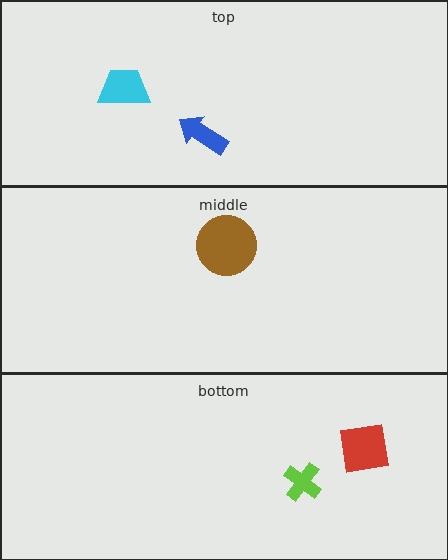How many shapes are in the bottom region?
2.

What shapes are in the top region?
The blue arrow, the cyan trapezoid.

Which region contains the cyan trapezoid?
The top region.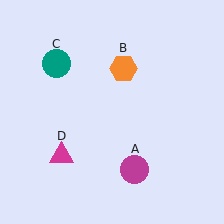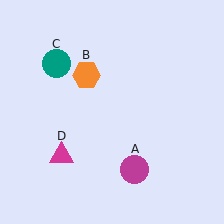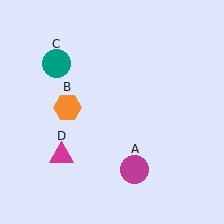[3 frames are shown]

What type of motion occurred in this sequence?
The orange hexagon (object B) rotated counterclockwise around the center of the scene.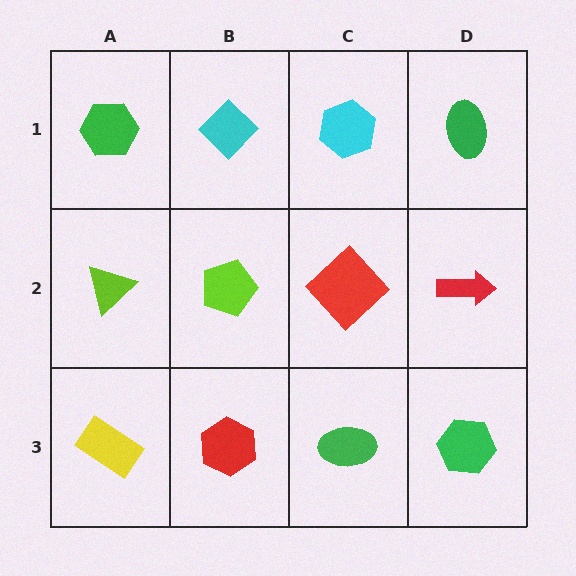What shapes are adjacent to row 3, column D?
A red arrow (row 2, column D), a green ellipse (row 3, column C).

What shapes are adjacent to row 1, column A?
A lime triangle (row 2, column A), a cyan diamond (row 1, column B).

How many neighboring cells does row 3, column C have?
3.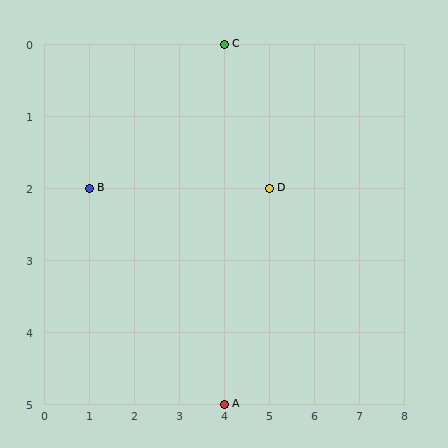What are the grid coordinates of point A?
Point A is at grid coordinates (4, 5).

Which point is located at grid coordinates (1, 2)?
Point B is at (1, 2).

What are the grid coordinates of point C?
Point C is at grid coordinates (4, 0).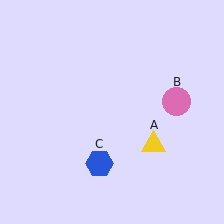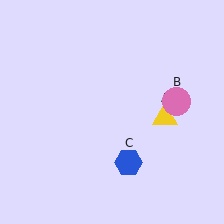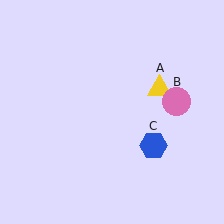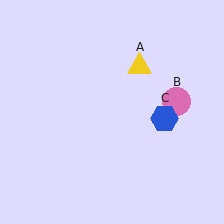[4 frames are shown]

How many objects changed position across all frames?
2 objects changed position: yellow triangle (object A), blue hexagon (object C).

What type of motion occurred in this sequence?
The yellow triangle (object A), blue hexagon (object C) rotated counterclockwise around the center of the scene.